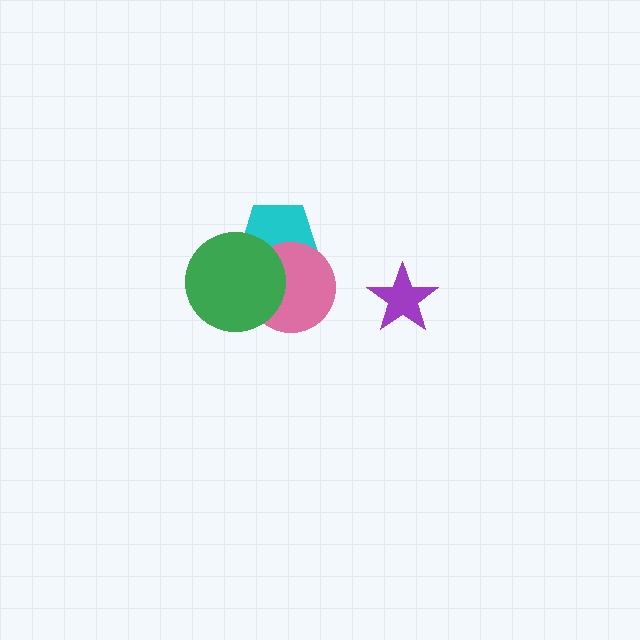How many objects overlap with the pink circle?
2 objects overlap with the pink circle.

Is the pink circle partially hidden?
Yes, it is partially covered by another shape.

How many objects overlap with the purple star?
0 objects overlap with the purple star.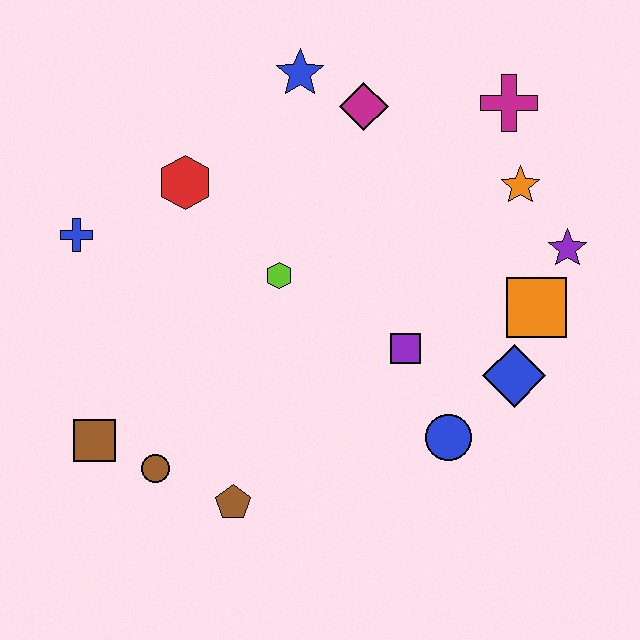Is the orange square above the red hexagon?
No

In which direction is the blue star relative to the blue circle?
The blue star is above the blue circle.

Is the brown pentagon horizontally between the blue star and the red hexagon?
Yes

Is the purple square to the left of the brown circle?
No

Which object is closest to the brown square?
The brown circle is closest to the brown square.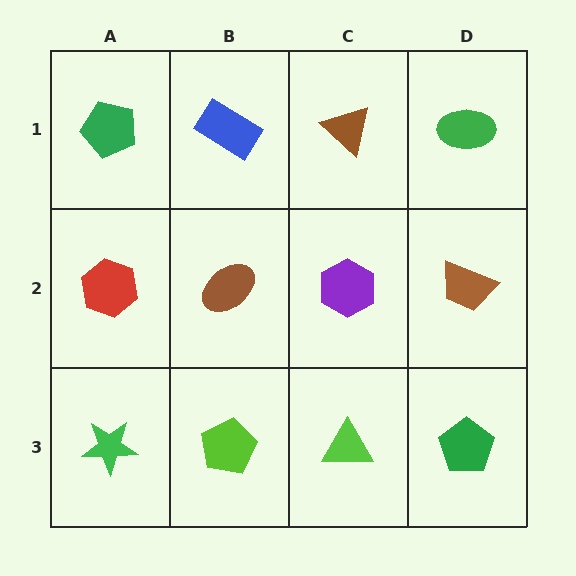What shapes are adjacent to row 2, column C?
A brown triangle (row 1, column C), a lime triangle (row 3, column C), a brown ellipse (row 2, column B), a brown trapezoid (row 2, column D).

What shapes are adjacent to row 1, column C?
A purple hexagon (row 2, column C), a blue rectangle (row 1, column B), a green ellipse (row 1, column D).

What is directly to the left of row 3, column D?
A lime triangle.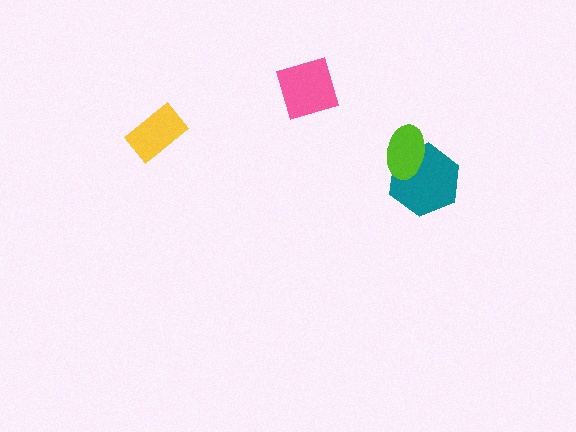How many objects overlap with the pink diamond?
0 objects overlap with the pink diamond.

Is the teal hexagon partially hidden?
Yes, it is partially covered by another shape.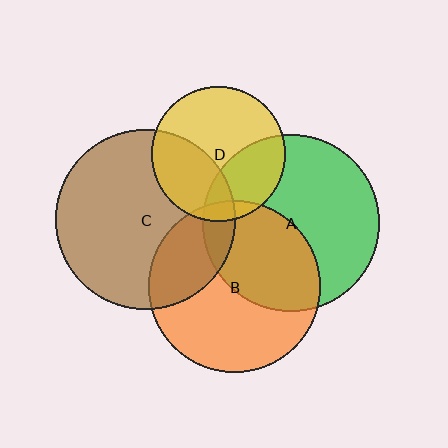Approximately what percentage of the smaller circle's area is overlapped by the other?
Approximately 10%.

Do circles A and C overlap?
Yes.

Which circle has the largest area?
Circle C (brown).